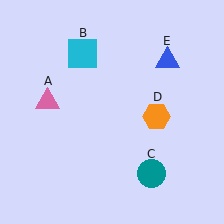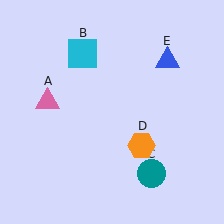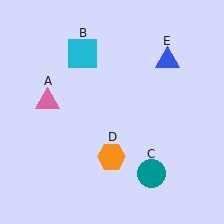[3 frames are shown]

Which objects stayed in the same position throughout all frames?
Pink triangle (object A) and cyan square (object B) and teal circle (object C) and blue triangle (object E) remained stationary.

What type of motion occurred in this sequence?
The orange hexagon (object D) rotated clockwise around the center of the scene.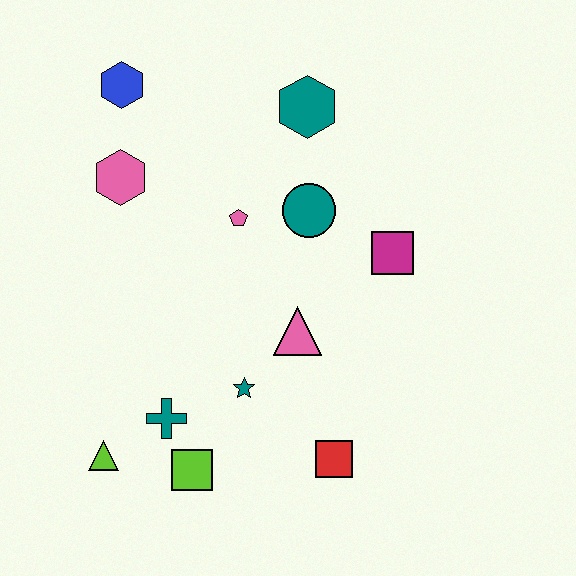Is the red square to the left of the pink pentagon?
No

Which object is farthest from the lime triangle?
The teal hexagon is farthest from the lime triangle.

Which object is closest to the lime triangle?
The teal cross is closest to the lime triangle.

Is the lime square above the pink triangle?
No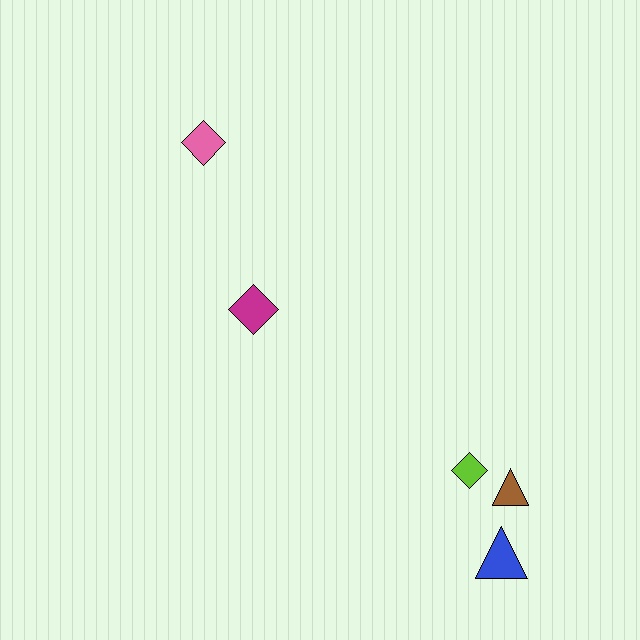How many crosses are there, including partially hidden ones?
There are no crosses.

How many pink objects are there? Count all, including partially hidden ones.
There is 1 pink object.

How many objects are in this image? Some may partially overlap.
There are 5 objects.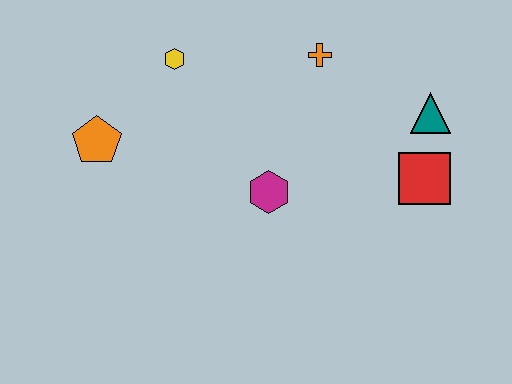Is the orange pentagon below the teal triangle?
Yes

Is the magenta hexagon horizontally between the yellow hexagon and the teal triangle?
Yes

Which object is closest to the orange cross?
The teal triangle is closest to the orange cross.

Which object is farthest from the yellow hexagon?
The red square is farthest from the yellow hexagon.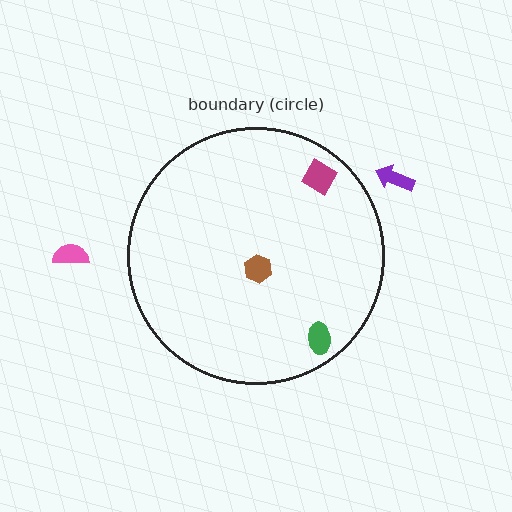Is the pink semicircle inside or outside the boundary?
Outside.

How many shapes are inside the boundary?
3 inside, 2 outside.